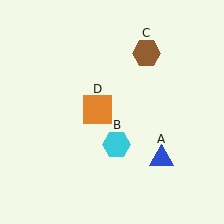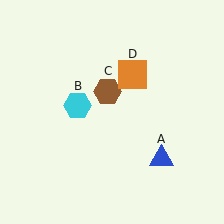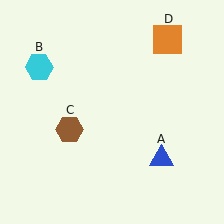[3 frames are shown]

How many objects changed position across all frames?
3 objects changed position: cyan hexagon (object B), brown hexagon (object C), orange square (object D).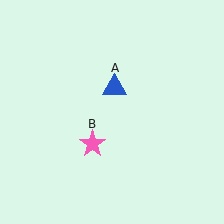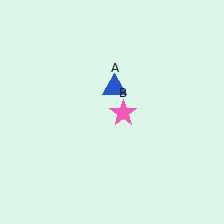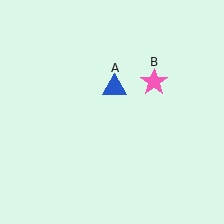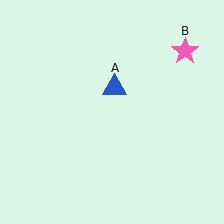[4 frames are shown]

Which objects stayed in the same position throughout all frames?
Blue triangle (object A) remained stationary.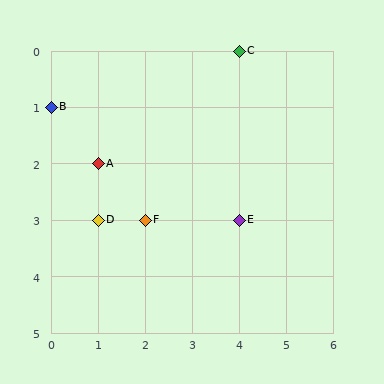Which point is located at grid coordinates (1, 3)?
Point D is at (1, 3).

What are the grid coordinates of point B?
Point B is at grid coordinates (0, 1).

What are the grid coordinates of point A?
Point A is at grid coordinates (1, 2).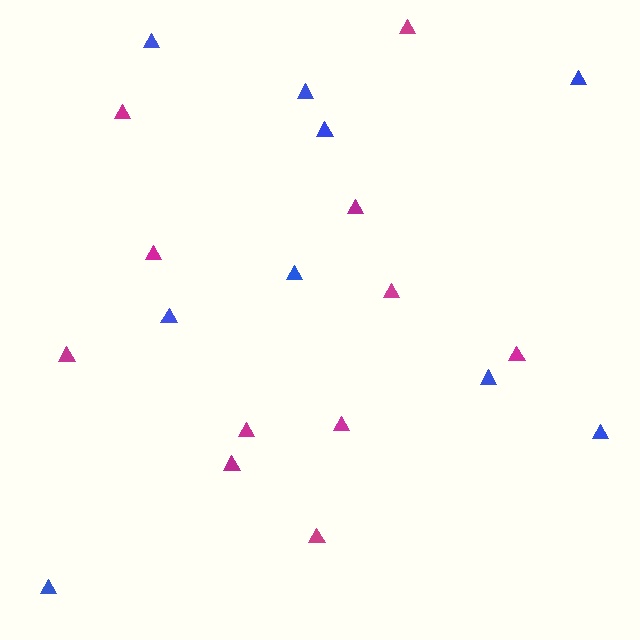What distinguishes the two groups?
There are 2 groups: one group of magenta triangles (11) and one group of blue triangles (9).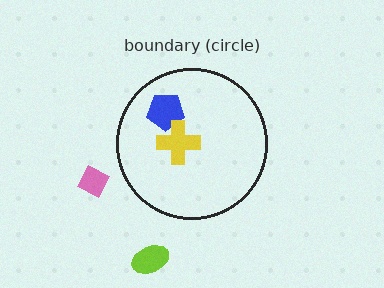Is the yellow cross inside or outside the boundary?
Inside.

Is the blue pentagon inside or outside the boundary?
Inside.